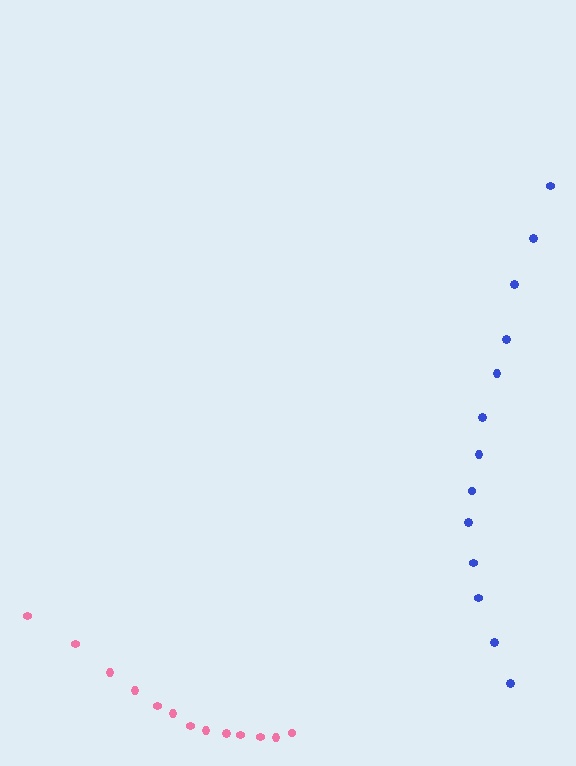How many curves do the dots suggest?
There are 2 distinct paths.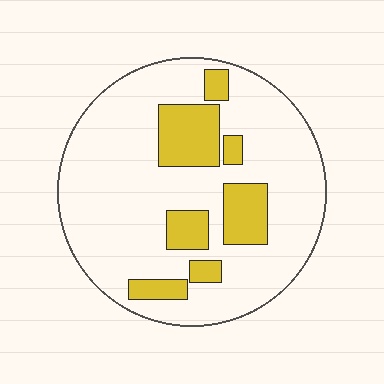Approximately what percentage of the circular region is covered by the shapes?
Approximately 20%.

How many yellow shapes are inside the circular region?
7.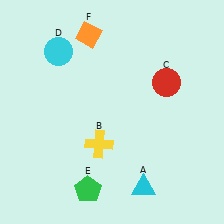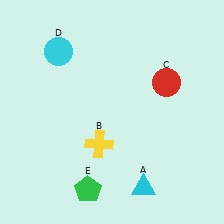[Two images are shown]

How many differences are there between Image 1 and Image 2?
There is 1 difference between the two images.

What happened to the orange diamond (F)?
The orange diamond (F) was removed in Image 2. It was in the top-left area of Image 1.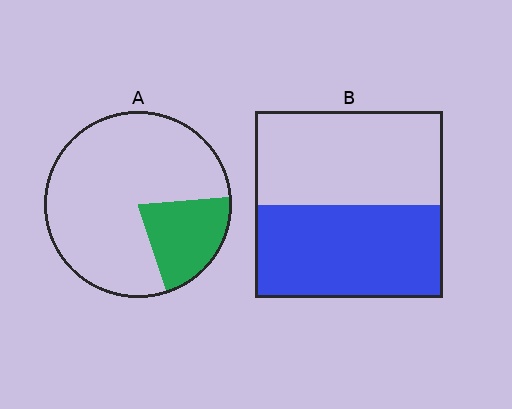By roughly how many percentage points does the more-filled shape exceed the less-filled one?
By roughly 30 percentage points (B over A).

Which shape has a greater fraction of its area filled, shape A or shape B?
Shape B.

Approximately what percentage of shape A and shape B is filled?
A is approximately 20% and B is approximately 50%.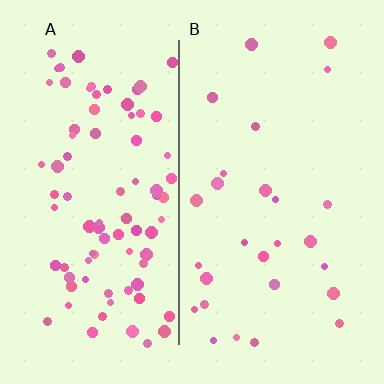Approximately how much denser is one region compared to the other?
Approximately 3.1× — region A over region B.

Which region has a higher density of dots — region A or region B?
A (the left).